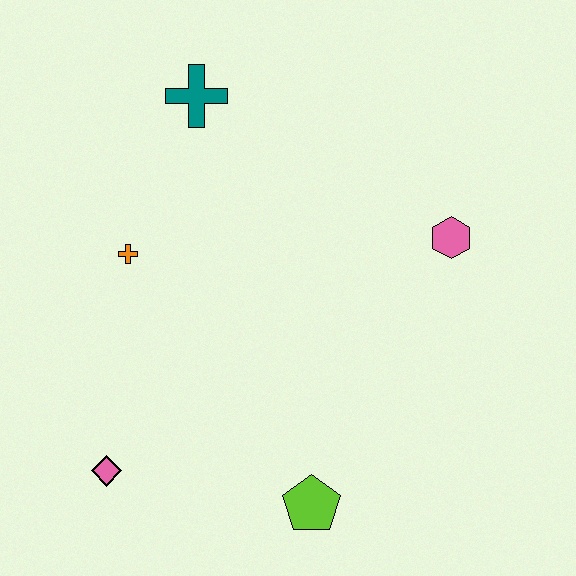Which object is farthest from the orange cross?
The pink hexagon is farthest from the orange cross.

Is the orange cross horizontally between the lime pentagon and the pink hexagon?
No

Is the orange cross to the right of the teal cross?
No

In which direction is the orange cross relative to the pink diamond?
The orange cross is above the pink diamond.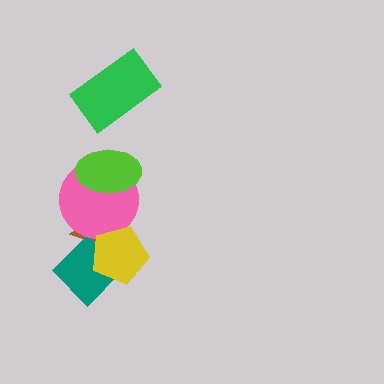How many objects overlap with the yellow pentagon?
3 objects overlap with the yellow pentagon.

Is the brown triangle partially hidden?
Yes, it is partially covered by another shape.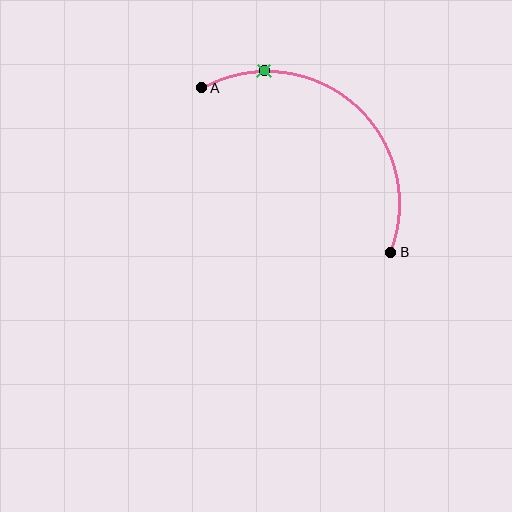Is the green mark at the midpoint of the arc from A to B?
No. The green mark lies on the arc but is closer to endpoint A. The arc midpoint would be at the point on the curve equidistant along the arc from both A and B.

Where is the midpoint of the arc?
The arc midpoint is the point on the curve farthest from the straight line joining A and B. It sits above and to the right of that line.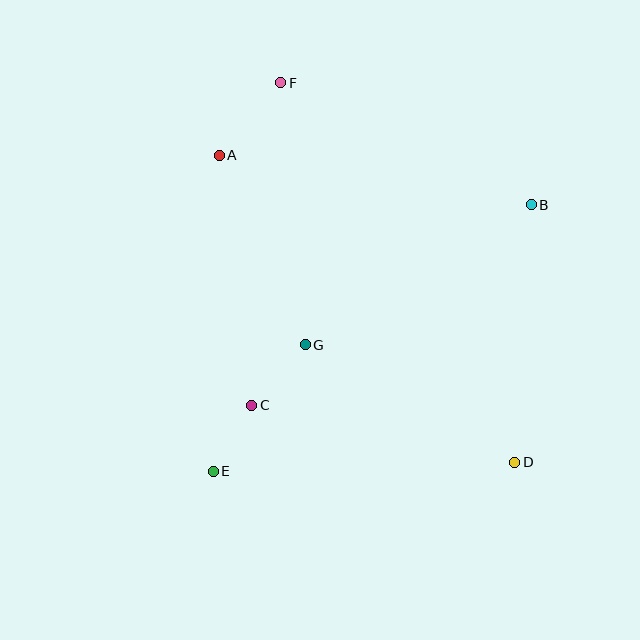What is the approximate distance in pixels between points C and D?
The distance between C and D is approximately 269 pixels.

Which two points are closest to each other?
Points C and E are closest to each other.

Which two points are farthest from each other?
Points D and F are farthest from each other.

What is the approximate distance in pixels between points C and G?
The distance between C and G is approximately 81 pixels.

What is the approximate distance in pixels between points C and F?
The distance between C and F is approximately 324 pixels.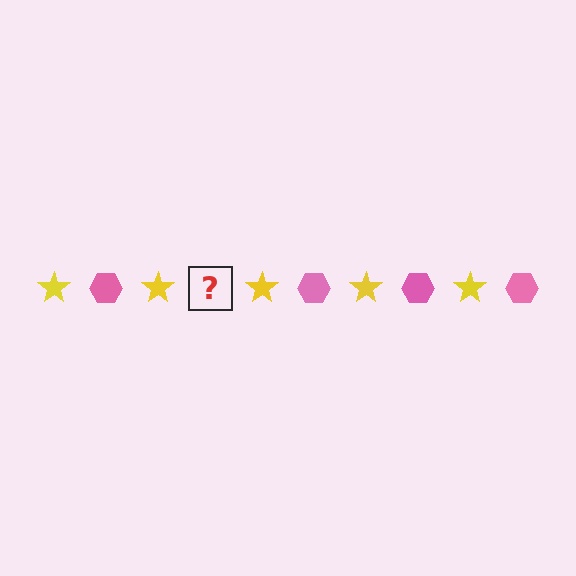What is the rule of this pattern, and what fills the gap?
The rule is that the pattern alternates between yellow star and pink hexagon. The gap should be filled with a pink hexagon.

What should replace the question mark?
The question mark should be replaced with a pink hexagon.